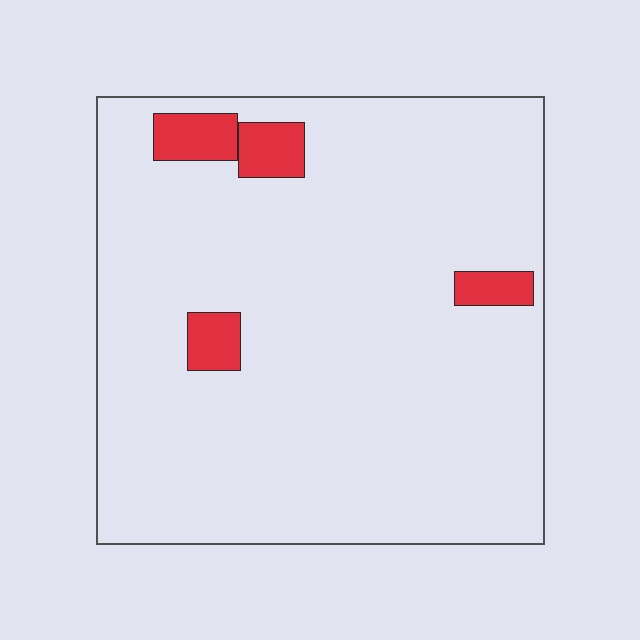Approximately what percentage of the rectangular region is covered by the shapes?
Approximately 5%.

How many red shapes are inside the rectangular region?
4.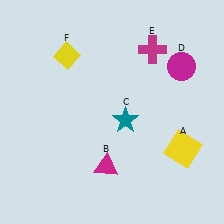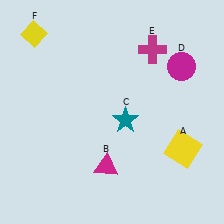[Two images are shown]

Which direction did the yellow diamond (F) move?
The yellow diamond (F) moved left.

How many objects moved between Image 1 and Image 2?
1 object moved between the two images.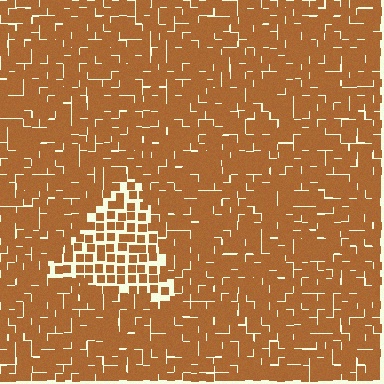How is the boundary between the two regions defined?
The boundary is defined by a change in element density (approximately 1.8x ratio). All elements are the same color, size, and shape.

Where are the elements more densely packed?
The elements are more densely packed outside the triangle boundary.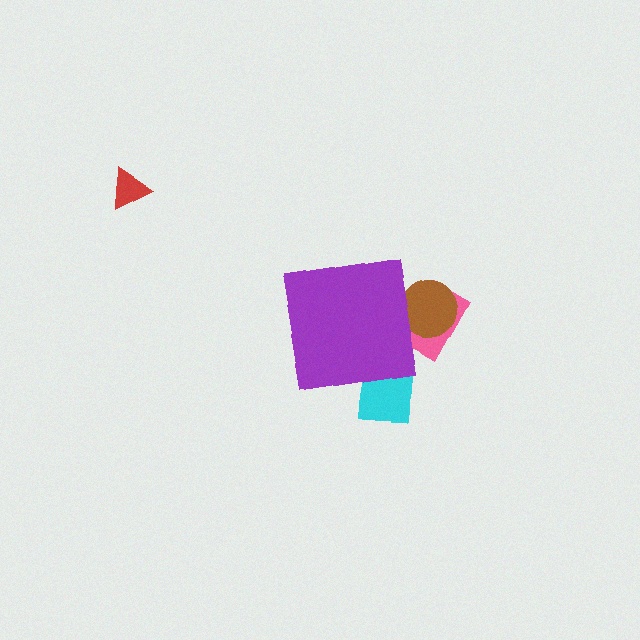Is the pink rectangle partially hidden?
Yes, the pink rectangle is partially hidden behind the purple square.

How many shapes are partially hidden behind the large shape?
3 shapes are partially hidden.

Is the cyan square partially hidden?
Yes, the cyan square is partially hidden behind the purple square.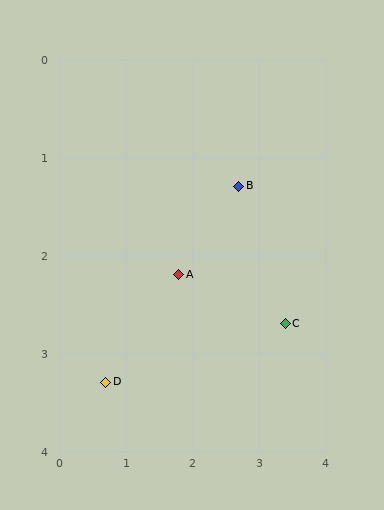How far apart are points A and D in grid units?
Points A and D are about 1.6 grid units apart.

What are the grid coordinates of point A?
Point A is at approximately (1.8, 2.2).